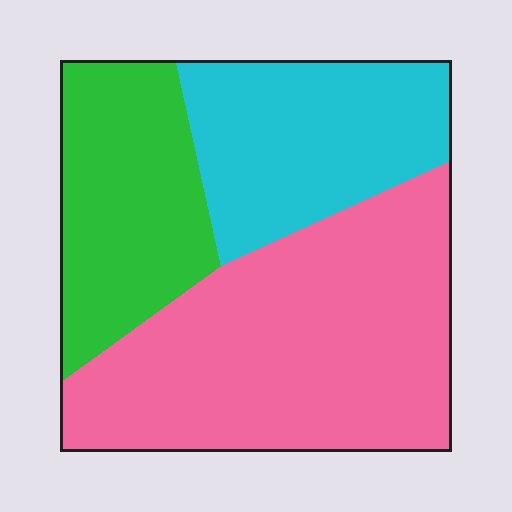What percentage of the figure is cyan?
Cyan takes up about one quarter (1/4) of the figure.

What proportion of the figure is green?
Green takes up about one quarter (1/4) of the figure.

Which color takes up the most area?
Pink, at roughly 50%.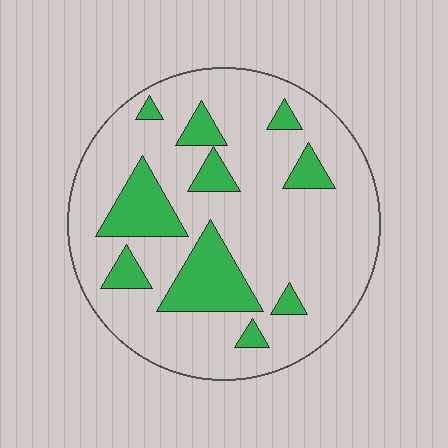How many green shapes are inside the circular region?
10.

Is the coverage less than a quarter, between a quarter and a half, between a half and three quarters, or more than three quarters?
Less than a quarter.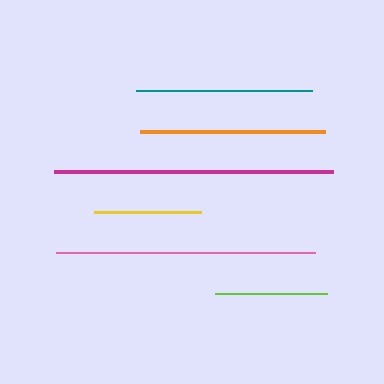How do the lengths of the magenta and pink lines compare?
The magenta and pink lines are approximately the same length.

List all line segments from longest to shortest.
From longest to shortest: magenta, pink, orange, teal, lime, yellow.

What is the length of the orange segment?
The orange segment is approximately 186 pixels long.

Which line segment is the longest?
The magenta line is the longest at approximately 279 pixels.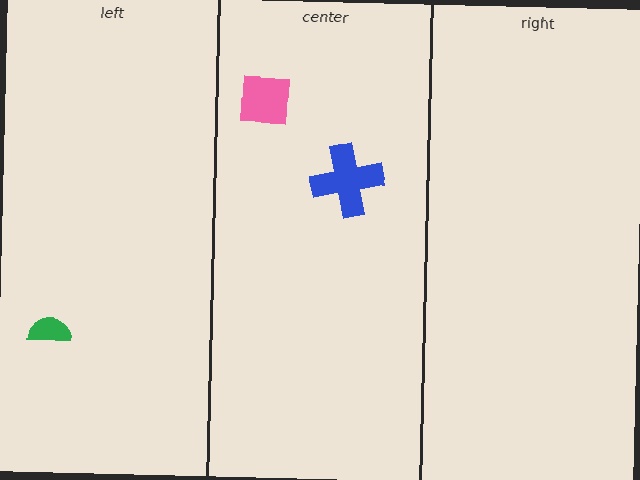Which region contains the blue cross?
The center region.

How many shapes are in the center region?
2.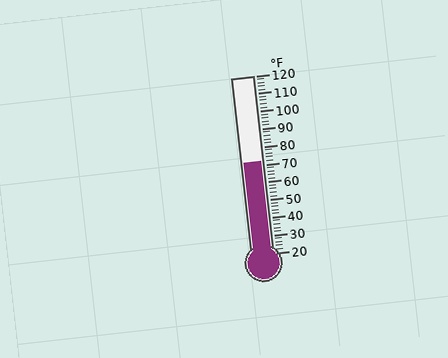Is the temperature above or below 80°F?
The temperature is below 80°F.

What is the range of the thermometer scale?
The thermometer scale ranges from 20°F to 120°F.